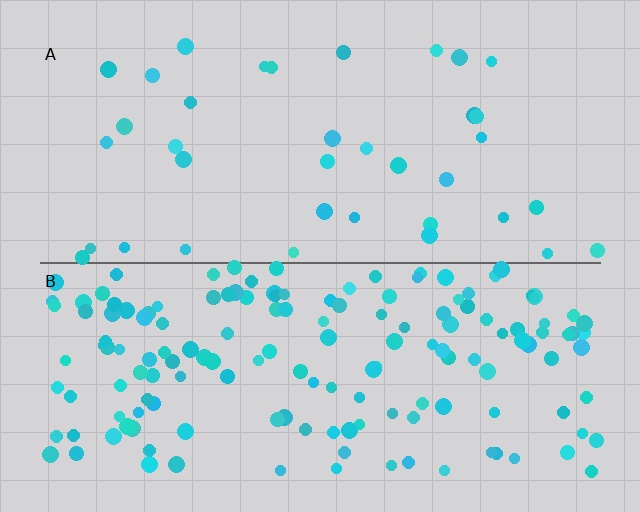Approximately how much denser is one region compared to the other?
Approximately 4.2× — region B over region A.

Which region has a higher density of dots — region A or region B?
B (the bottom).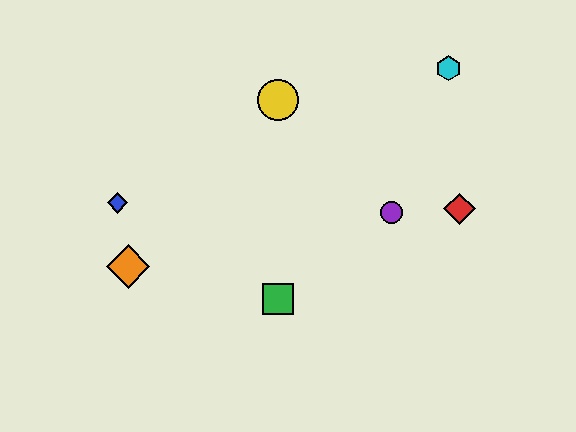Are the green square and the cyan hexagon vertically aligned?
No, the green square is at x≈278 and the cyan hexagon is at x≈449.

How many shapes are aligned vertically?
2 shapes (the green square, the yellow circle) are aligned vertically.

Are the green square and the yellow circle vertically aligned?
Yes, both are at x≈278.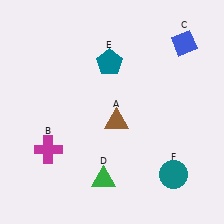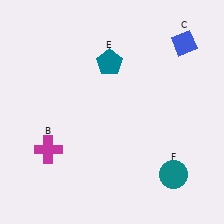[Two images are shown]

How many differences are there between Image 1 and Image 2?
There are 2 differences between the two images.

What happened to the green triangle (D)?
The green triangle (D) was removed in Image 2. It was in the bottom-left area of Image 1.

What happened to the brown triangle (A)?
The brown triangle (A) was removed in Image 2. It was in the bottom-right area of Image 1.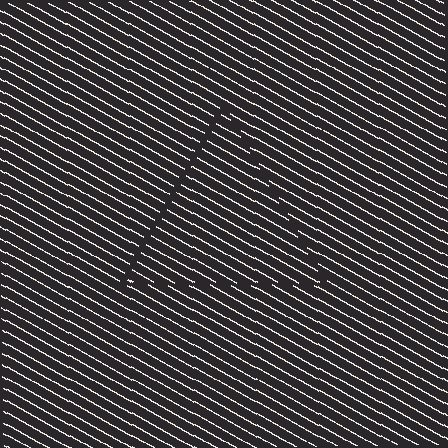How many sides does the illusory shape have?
3 sides — the line-ends trace a triangle.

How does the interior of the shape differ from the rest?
The interior of the shape contains the same grating, shifted by half a period — the contour is defined by the phase discontinuity where line-ends from the inner and outer gratings abut.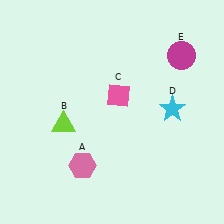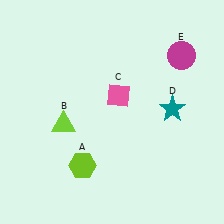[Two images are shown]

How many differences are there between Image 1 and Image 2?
There are 2 differences between the two images.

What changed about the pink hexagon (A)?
In Image 1, A is pink. In Image 2, it changed to lime.